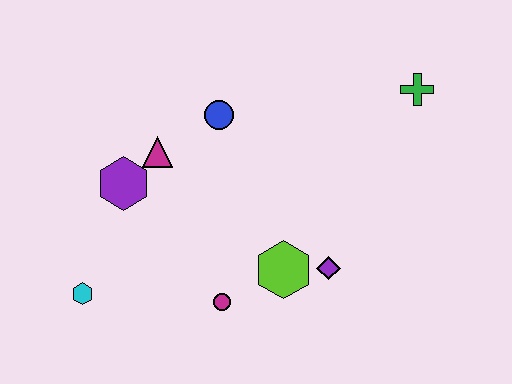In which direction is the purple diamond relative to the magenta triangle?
The purple diamond is to the right of the magenta triangle.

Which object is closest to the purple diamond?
The lime hexagon is closest to the purple diamond.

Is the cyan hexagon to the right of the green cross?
No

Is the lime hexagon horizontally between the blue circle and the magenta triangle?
No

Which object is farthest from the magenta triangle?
The green cross is farthest from the magenta triangle.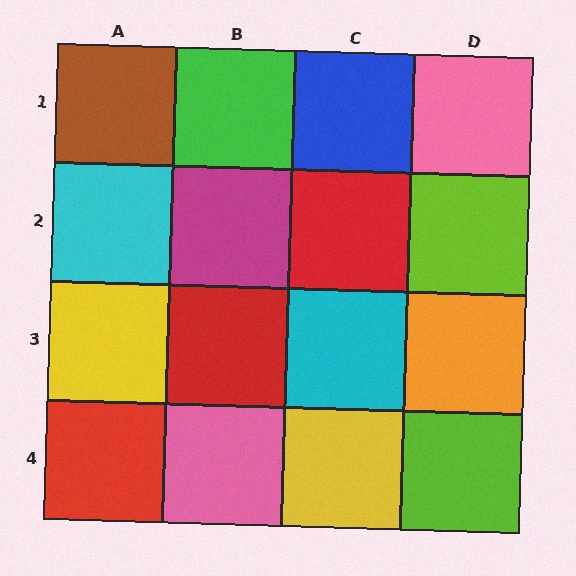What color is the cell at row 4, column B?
Pink.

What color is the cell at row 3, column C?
Cyan.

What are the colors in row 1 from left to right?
Brown, green, blue, pink.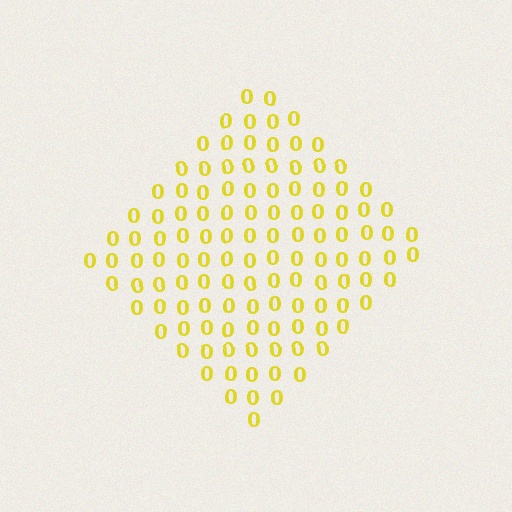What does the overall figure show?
The overall figure shows a diamond.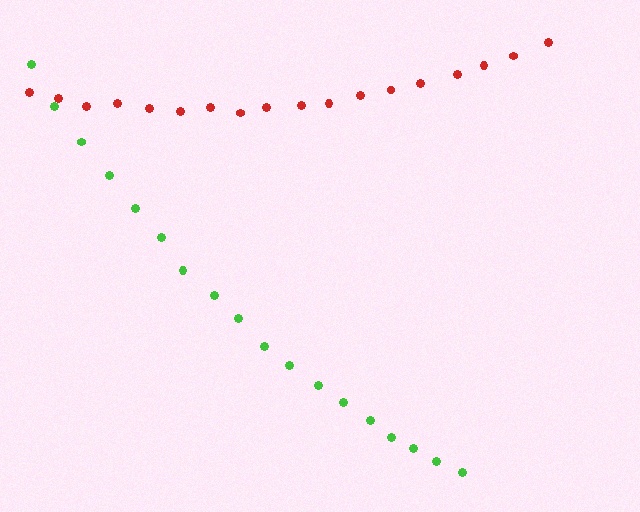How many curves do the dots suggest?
There are 2 distinct paths.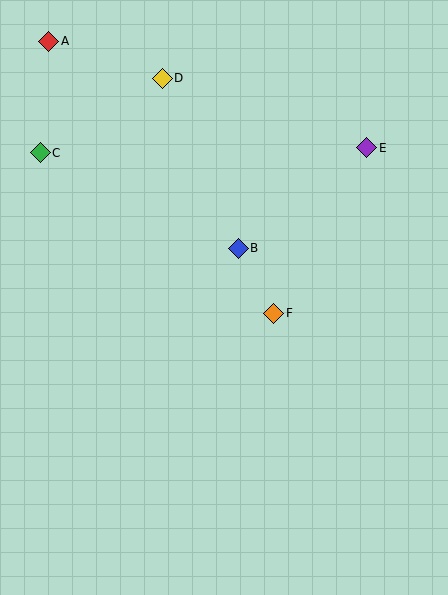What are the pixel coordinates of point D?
Point D is at (162, 78).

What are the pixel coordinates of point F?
Point F is at (274, 313).